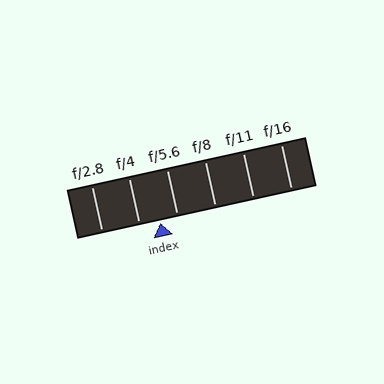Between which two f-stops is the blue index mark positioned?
The index mark is between f/4 and f/5.6.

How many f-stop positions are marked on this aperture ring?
There are 6 f-stop positions marked.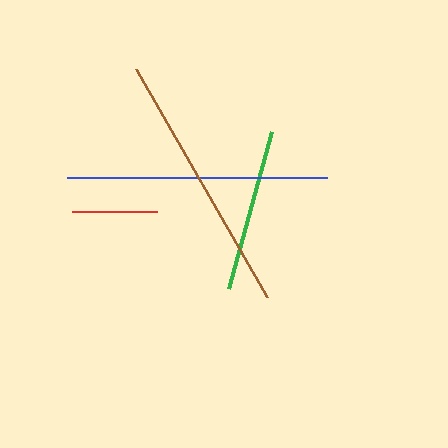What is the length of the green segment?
The green segment is approximately 163 pixels long.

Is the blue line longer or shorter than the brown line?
The brown line is longer than the blue line.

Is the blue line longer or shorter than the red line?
The blue line is longer than the red line.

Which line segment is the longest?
The brown line is the longest at approximately 263 pixels.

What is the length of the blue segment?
The blue segment is approximately 260 pixels long.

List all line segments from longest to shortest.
From longest to shortest: brown, blue, green, red.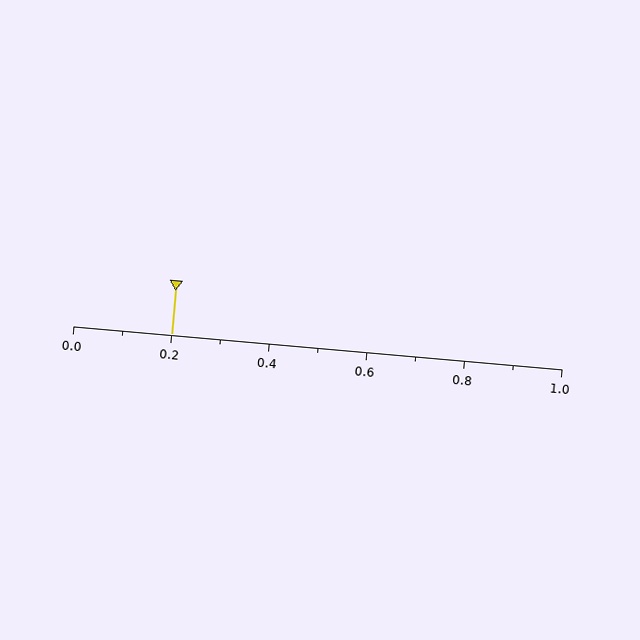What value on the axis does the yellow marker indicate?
The marker indicates approximately 0.2.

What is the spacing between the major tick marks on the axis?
The major ticks are spaced 0.2 apart.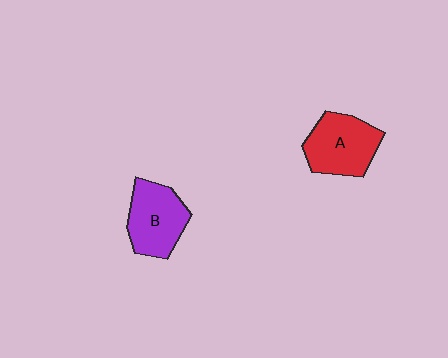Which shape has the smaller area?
Shape B (purple).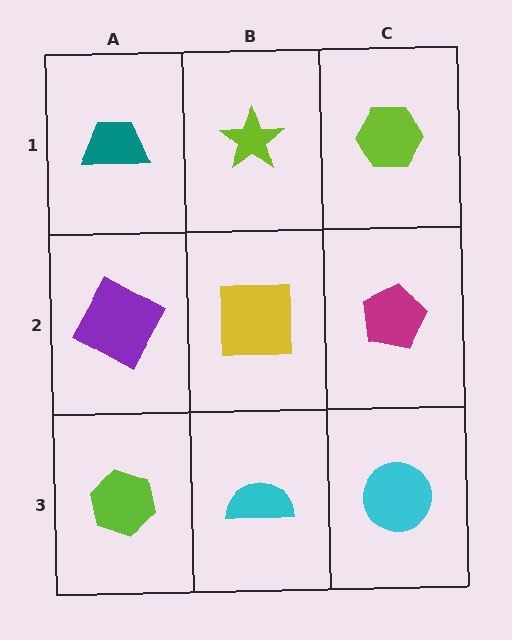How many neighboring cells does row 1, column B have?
3.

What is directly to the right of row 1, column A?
A lime star.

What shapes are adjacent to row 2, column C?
A lime hexagon (row 1, column C), a cyan circle (row 3, column C), a yellow square (row 2, column B).